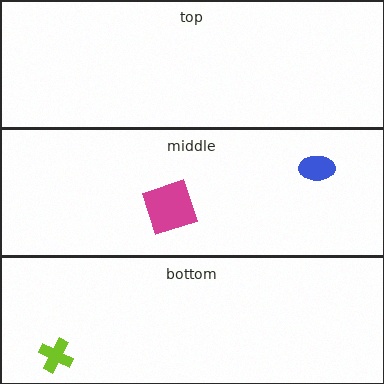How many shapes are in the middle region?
2.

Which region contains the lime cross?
The bottom region.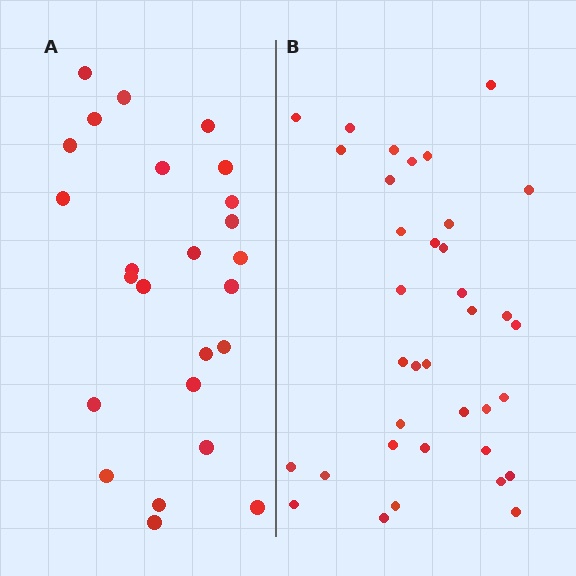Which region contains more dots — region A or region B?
Region B (the right region) has more dots.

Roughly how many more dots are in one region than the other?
Region B has roughly 12 or so more dots than region A.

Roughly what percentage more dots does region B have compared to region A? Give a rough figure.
About 45% more.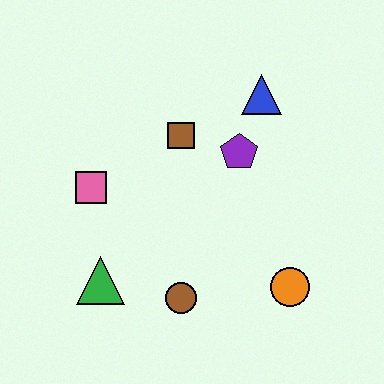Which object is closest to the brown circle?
The green triangle is closest to the brown circle.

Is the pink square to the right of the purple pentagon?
No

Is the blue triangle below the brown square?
No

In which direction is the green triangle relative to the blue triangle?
The green triangle is below the blue triangle.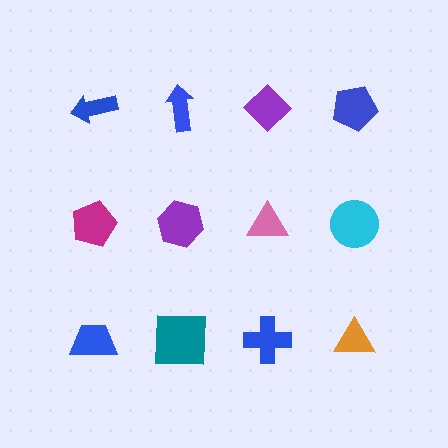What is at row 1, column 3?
A purple diamond.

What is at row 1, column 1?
A blue arrow.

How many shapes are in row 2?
4 shapes.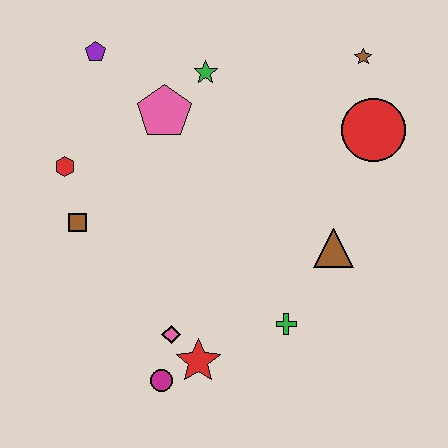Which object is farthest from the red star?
The brown star is farthest from the red star.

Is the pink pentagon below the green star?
Yes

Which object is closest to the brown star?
The red circle is closest to the brown star.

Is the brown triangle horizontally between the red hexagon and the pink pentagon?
No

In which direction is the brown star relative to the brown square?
The brown star is to the right of the brown square.